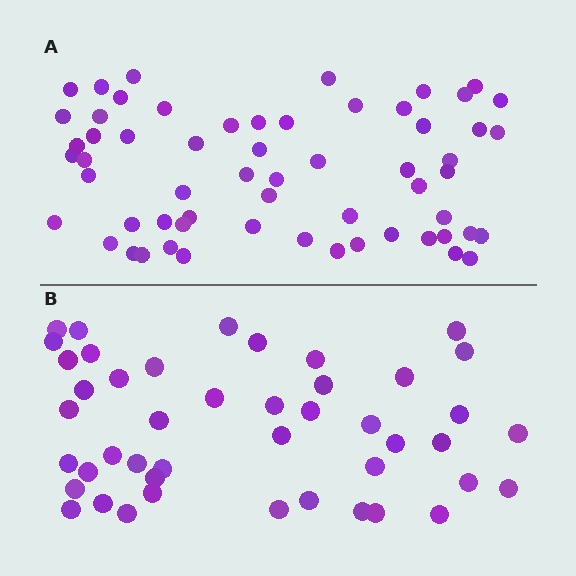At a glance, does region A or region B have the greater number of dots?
Region A (the top region) has more dots.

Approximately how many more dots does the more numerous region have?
Region A has approximately 15 more dots than region B.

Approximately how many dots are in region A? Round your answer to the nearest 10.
About 60 dots.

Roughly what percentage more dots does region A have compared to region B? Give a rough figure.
About 35% more.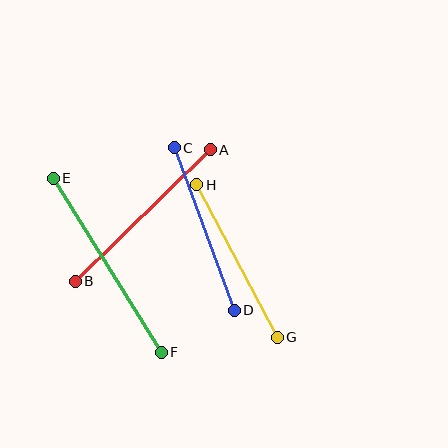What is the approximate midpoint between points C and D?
The midpoint is at approximately (204, 229) pixels.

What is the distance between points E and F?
The distance is approximately 205 pixels.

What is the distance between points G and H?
The distance is approximately 173 pixels.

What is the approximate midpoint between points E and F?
The midpoint is at approximately (107, 265) pixels.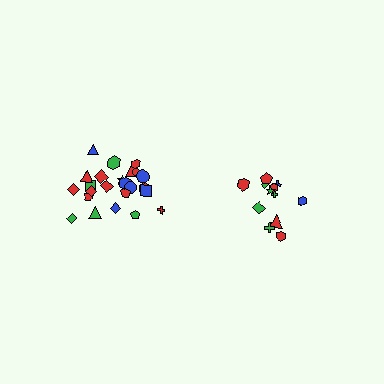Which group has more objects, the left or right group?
The left group.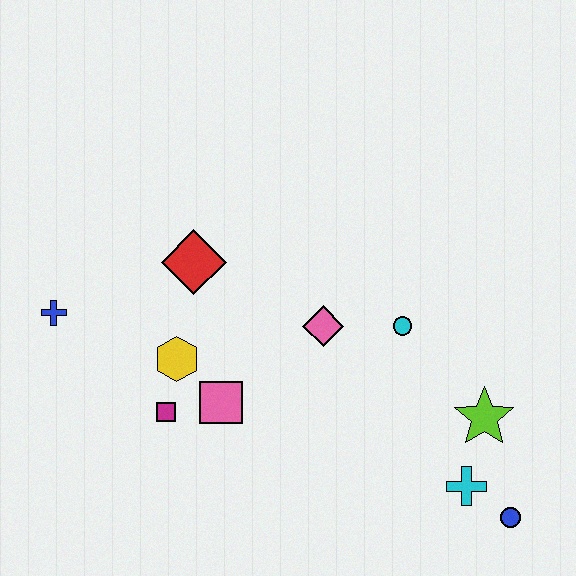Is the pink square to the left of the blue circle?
Yes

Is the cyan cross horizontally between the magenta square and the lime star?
Yes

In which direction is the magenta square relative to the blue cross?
The magenta square is to the right of the blue cross.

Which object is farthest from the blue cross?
The blue circle is farthest from the blue cross.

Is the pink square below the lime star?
No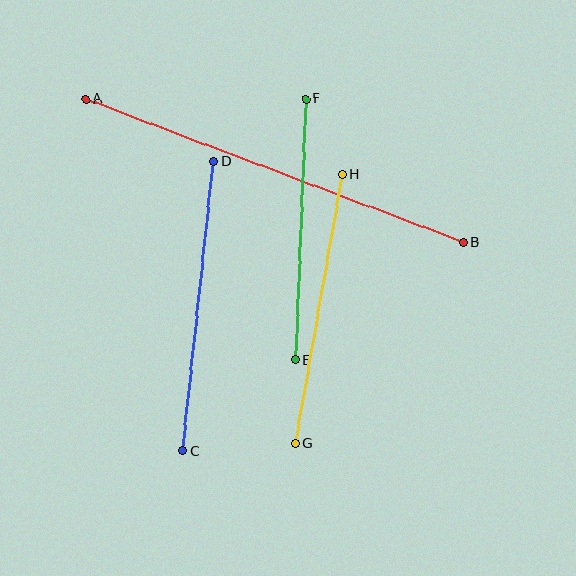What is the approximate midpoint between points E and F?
The midpoint is at approximately (301, 229) pixels.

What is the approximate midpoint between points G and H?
The midpoint is at approximately (319, 308) pixels.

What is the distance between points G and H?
The distance is approximately 273 pixels.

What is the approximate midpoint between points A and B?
The midpoint is at approximately (275, 170) pixels.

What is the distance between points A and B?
The distance is approximately 404 pixels.